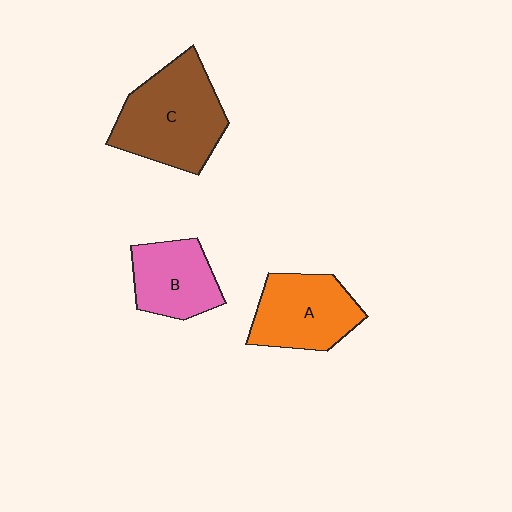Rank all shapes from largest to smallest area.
From largest to smallest: C (brown), A (orange), B (pink).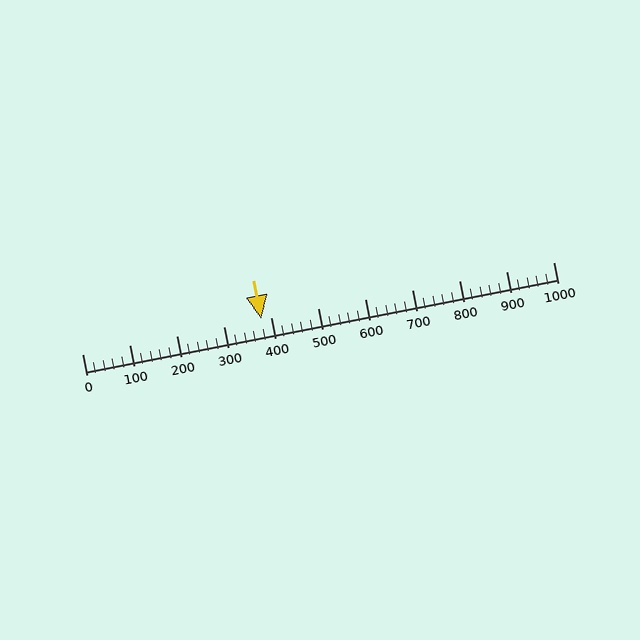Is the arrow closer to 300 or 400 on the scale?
The arrow is closer to 400.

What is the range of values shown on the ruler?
The ruler shows values from 0 to 1000.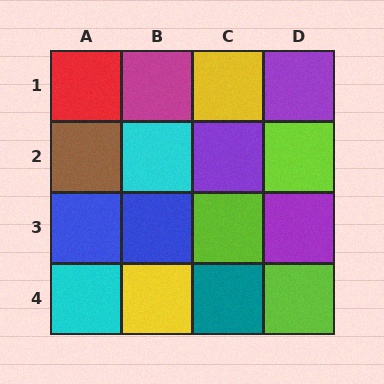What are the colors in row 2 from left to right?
Brown, cyan, purple, lime.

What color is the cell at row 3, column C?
Lime.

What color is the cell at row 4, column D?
Lime.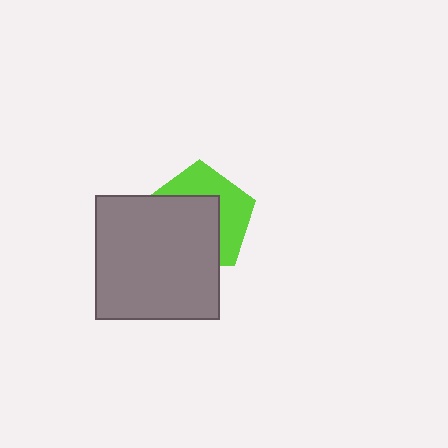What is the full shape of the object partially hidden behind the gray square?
The partially hidden object is a lime pentagon.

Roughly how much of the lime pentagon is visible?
A small part of it is visible (roughly 44%).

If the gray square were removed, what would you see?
You would see the complete lime pentagon.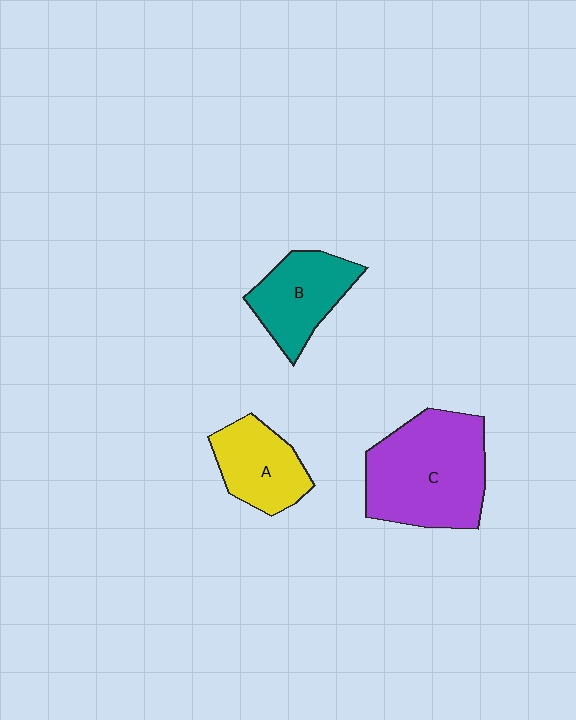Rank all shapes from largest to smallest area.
From largest to smallest: C (purple), B (teal), A (yellow).